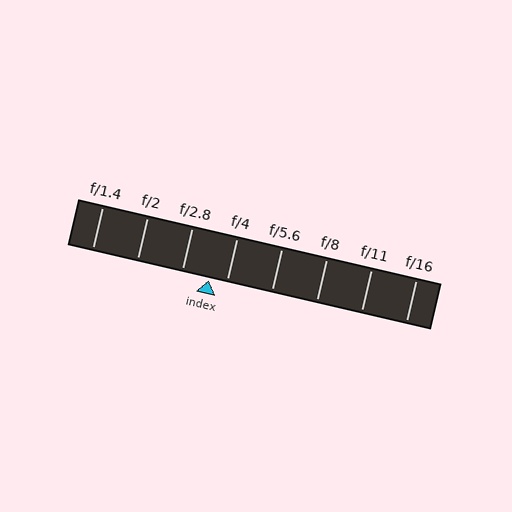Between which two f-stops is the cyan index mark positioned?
The index mark is between f/2.8 and f/4.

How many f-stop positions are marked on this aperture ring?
There are 8 f-stop positions marked.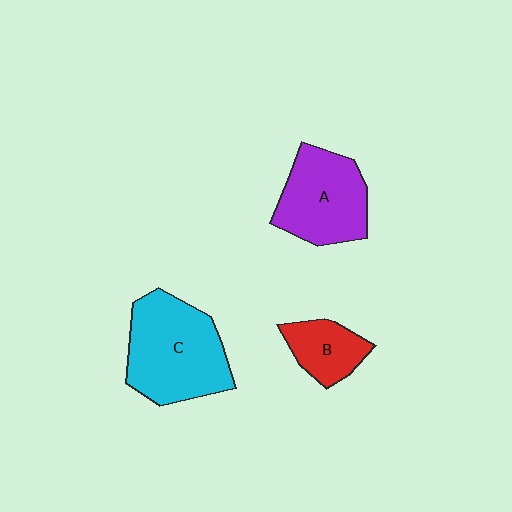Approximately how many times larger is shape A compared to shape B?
Approximately 1.8 times.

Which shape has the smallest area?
Shape B (red).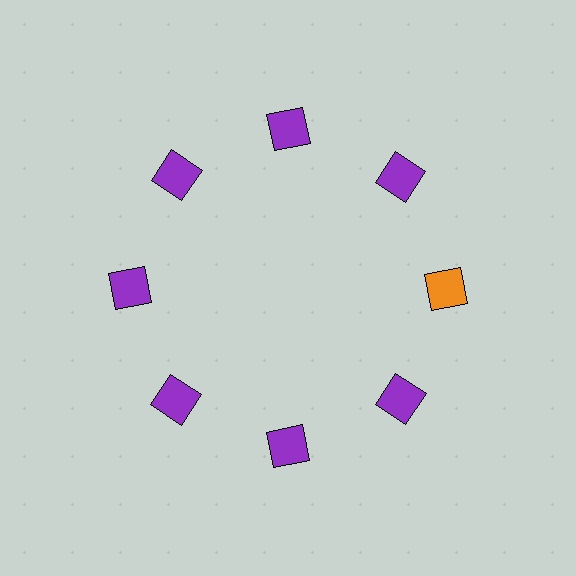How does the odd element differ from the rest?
It has a different color: orange instead of purple.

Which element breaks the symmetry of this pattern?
The orange square at roughly the 3 o'clock position breaks the symmetry. All other shapes are purple squares.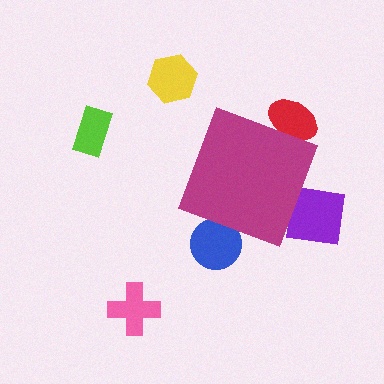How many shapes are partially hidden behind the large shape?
3 shapes are partially hidden.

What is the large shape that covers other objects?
A magenta diamond.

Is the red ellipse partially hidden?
Yes, the red ellipse is partially hidden behind the magenta diamond.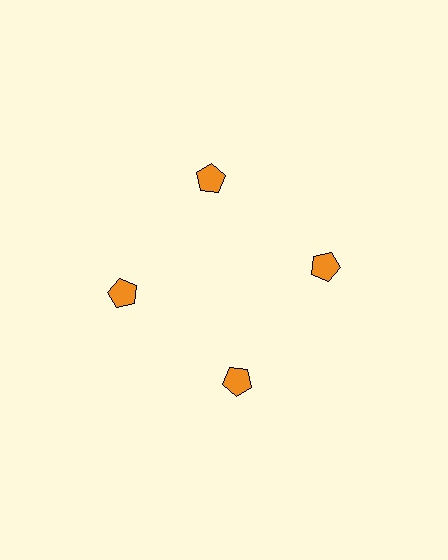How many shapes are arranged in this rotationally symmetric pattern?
There are 4 shapes, arranged in 4 groups of 1.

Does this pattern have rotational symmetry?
Yes, this pattern has 4-fold rotational symmetry. It looks the same after rotating 90 degrees around the center.